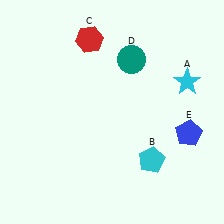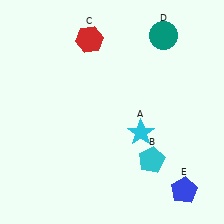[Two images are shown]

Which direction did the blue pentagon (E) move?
The blue pentagon (E) moved down.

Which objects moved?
The objects that moved are: the cyan star (A), the teal circle (D), the blue pentagon (E).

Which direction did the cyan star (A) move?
The cyan star (A) moved down.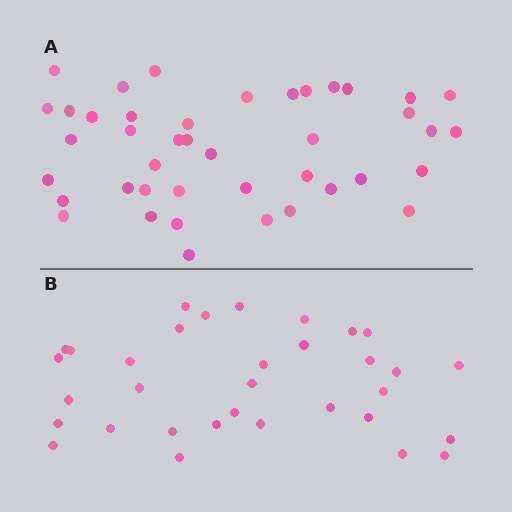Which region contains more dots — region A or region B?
Region A (the top region) has more dots.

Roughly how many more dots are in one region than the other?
Region A has roughly 8 or so more dots than region B.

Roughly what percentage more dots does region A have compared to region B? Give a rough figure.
About 25% more.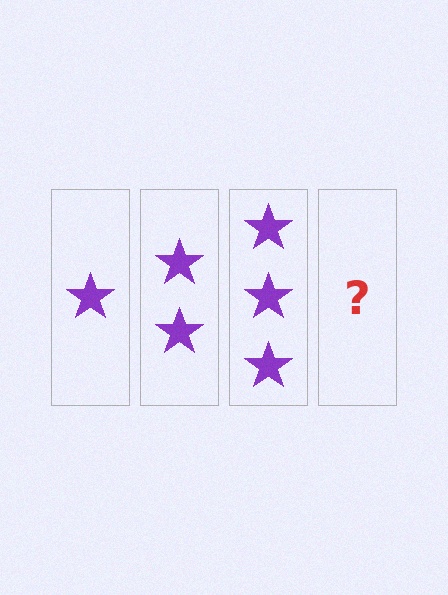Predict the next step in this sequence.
The next step is 4 stars.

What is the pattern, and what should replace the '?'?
The pattern is that each step adds one more star. The '?' should be 4 stars.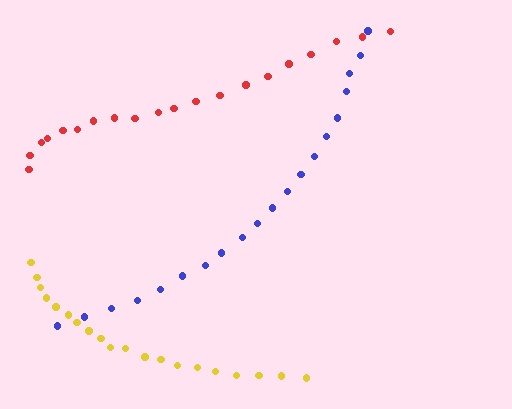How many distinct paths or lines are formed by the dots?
There are 3 distinct paths.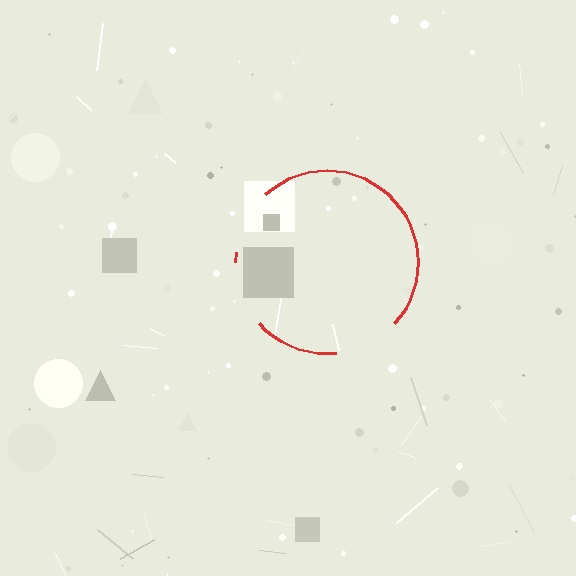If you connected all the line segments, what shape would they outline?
They would outline a circle.